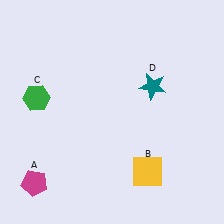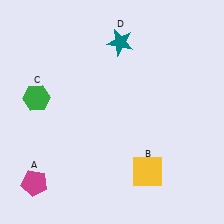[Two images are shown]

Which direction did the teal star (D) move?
The teal star (D) moved up.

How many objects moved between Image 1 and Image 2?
1 object moved between the two images.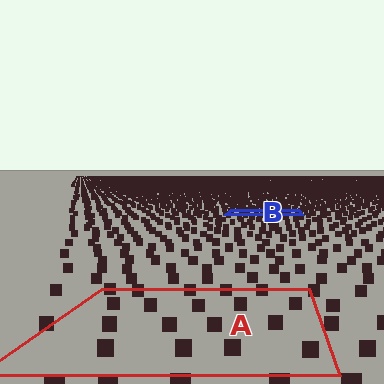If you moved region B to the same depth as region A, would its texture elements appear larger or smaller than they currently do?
They would appear larger. At a closer depth, the same texture elements are projected at a bigger on-screen size.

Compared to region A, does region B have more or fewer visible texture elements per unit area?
Region B has more texture elements per unit area — they are packed more densely because it is farther away.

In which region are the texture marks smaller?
The texture marks are smaller in region B, because it is farther away.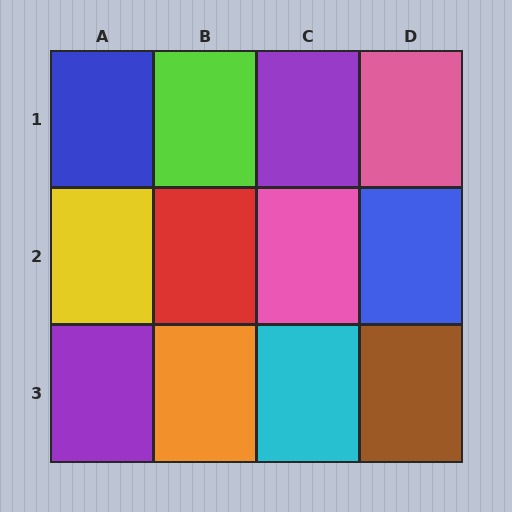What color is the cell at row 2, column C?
Pink.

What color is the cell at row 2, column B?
Red.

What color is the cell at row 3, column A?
Purple.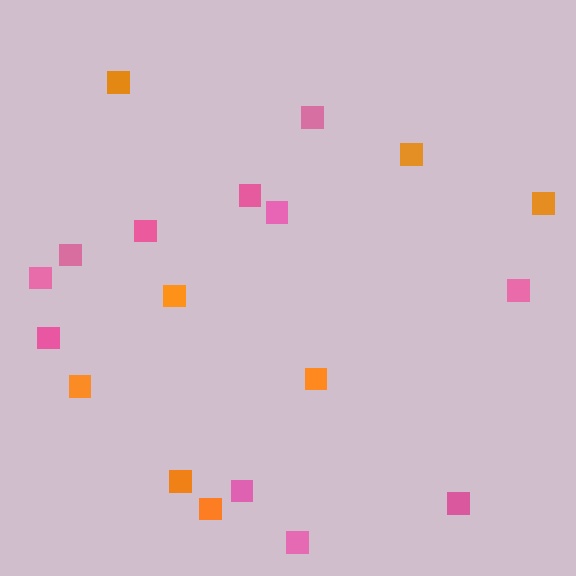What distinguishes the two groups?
There are 2 groups: one group of orange squares (8) and one group of pink squares (11).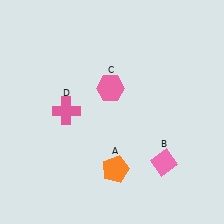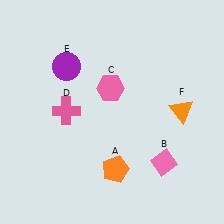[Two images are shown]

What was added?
A purple circle (E), an orange triangle (F) were added in Image 2.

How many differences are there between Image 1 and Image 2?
There are 2 differences between the two images.